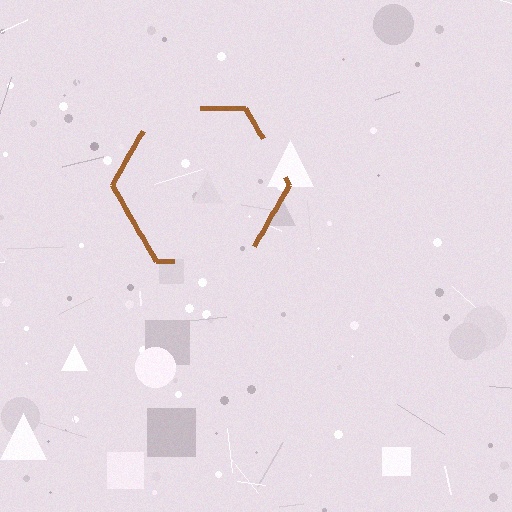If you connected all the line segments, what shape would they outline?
They would outline a hexagon.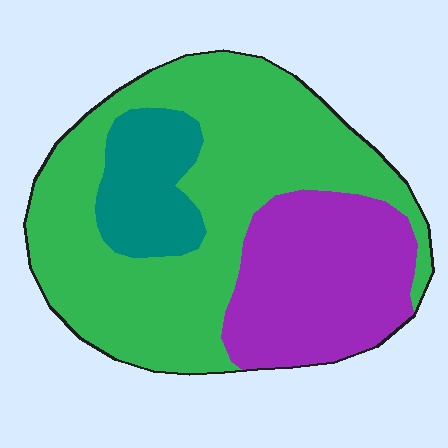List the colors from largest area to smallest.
From largest to smallest: green, purple, teal.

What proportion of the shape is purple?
Purple takes up between a quarter and a half of the shape.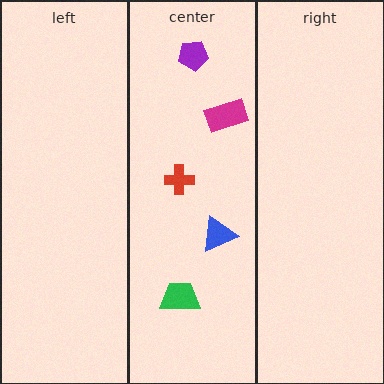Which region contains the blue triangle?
The center region.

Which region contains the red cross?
The center region.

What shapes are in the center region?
The blue triangle, the green trapezoid, the red cross, the purple pentagon, the magenta rectangle.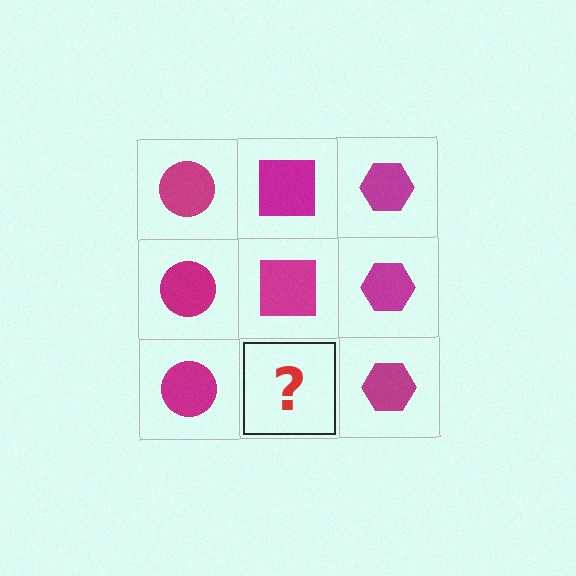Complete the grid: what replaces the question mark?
The question mark should be replaced with a magenta square.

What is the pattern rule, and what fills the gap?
The rule is that each column has a consistent shape. The gap should be filled with a magenta square.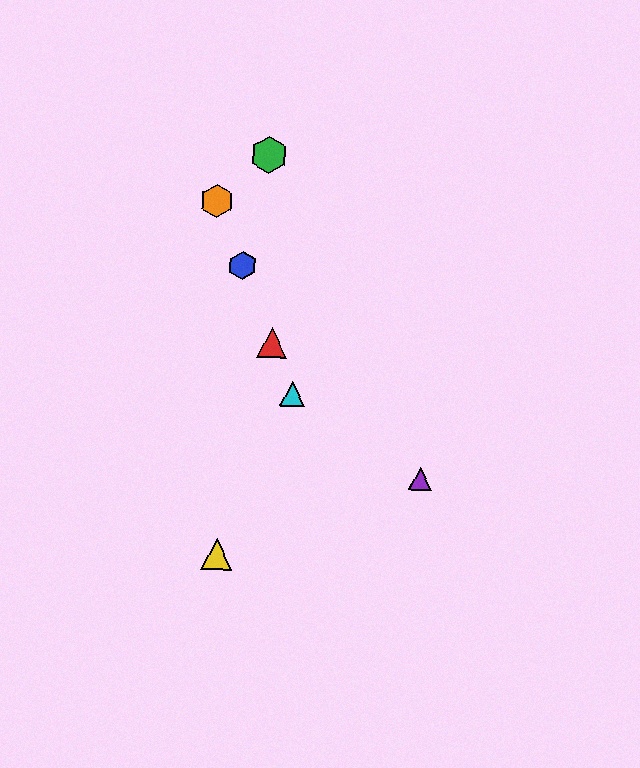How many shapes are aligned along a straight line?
4 shapes (the red triangle, the blue hexagon, the orange hexagon, the cyan triangle) are aligned along a straight line.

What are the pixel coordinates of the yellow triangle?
The yellow triangle is at (217, 554).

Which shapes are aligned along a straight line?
The red triangle, the blue hexagon, the orange hexagon, the cyan triangle are aligned along a straight line.